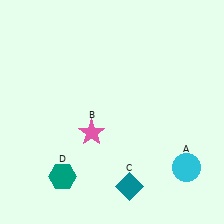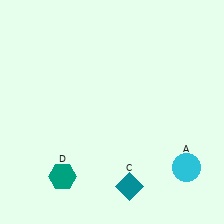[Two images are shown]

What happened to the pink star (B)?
The pink star (B) was removed in Image 2. It was in the bottom-left area of Image 1.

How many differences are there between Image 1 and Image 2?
There is 1 difference between the two images.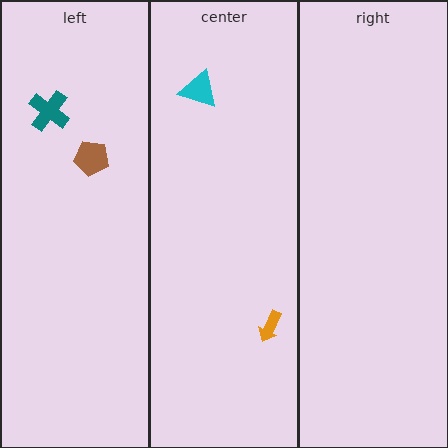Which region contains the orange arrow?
The center region.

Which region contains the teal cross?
The left region.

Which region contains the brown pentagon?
The left region.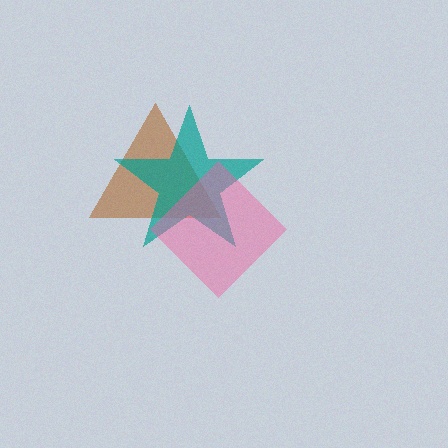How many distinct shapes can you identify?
There are 3 distinct shapes: a brown triangle, a teal star, a pink diamond.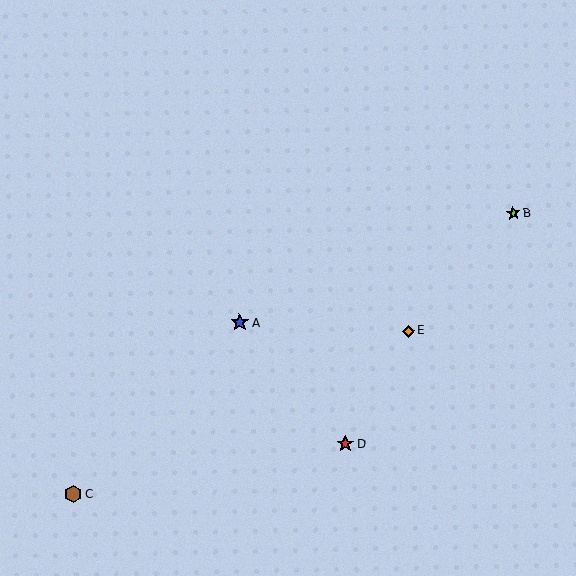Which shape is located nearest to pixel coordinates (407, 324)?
The orange diamond (labeled E) at (408, 331) is nearest to that location.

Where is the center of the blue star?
The center of the blue star is at (239, 322).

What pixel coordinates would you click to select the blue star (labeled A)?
Click at (239, 322) to select the blue star A.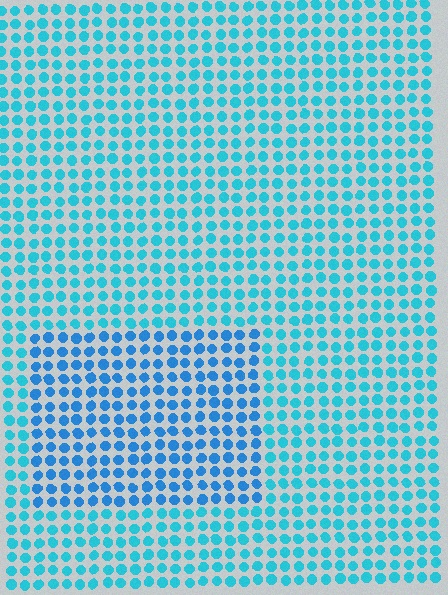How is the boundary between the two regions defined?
The boundary is defined purely by a slight shift in hue (about 22 degrees). Spacing, size, and orientation are identical on both sides.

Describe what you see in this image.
The image is filled with small cyan elements in a uniform arrangement. A rectangle-shaped region is visible where the elements are tinted to a slightly different hue, forming a subtle color boundary.